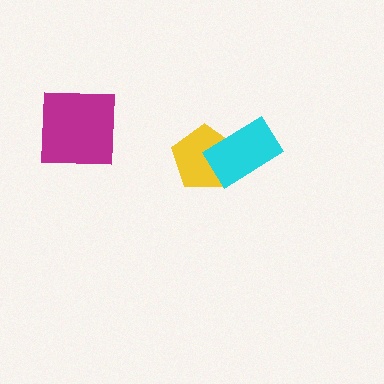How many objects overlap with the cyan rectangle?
1 object overlaps with the cyan rectangle.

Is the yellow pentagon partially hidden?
Yes, it is partially covered by another shape.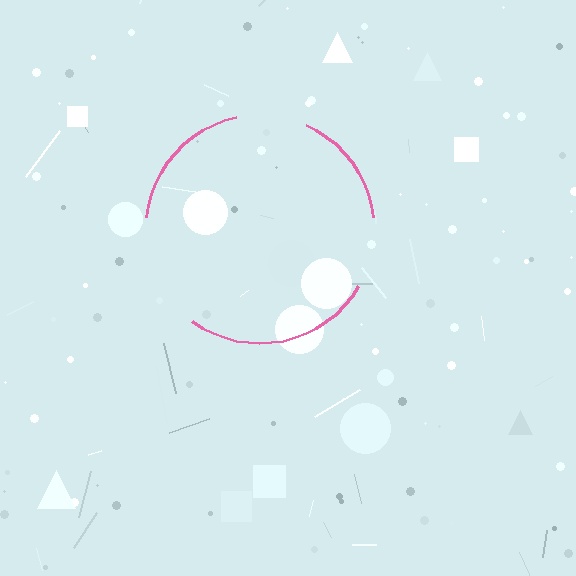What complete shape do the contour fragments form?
The contour fragments form a circle.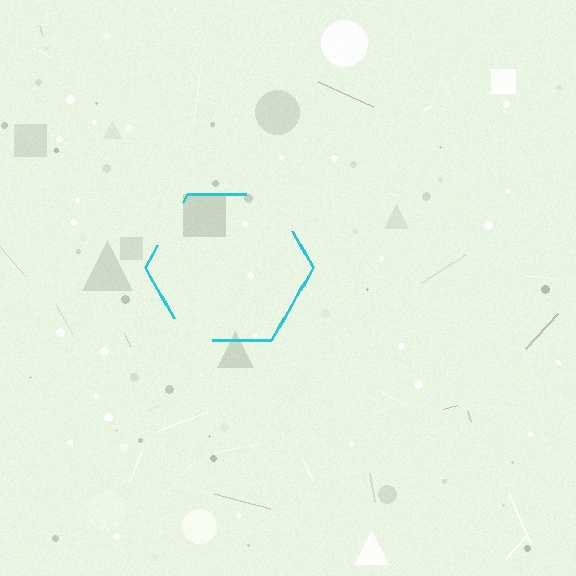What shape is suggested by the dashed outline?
The dashed outline suggests a hexagon.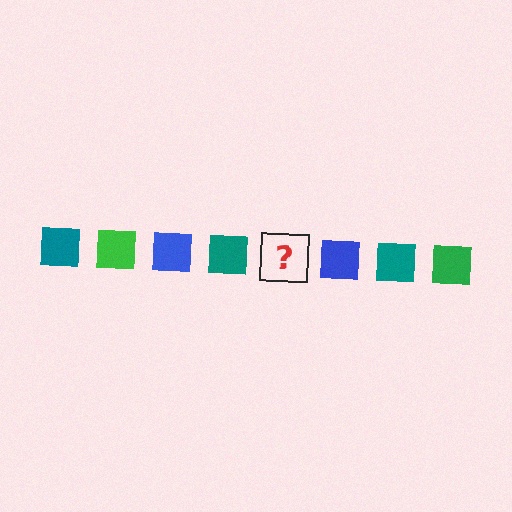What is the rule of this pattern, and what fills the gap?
The rule is that the pattern cycles through teal, green, blue squares. The gap should be filled with a green square.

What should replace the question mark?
The question mark should be replaced with a green square.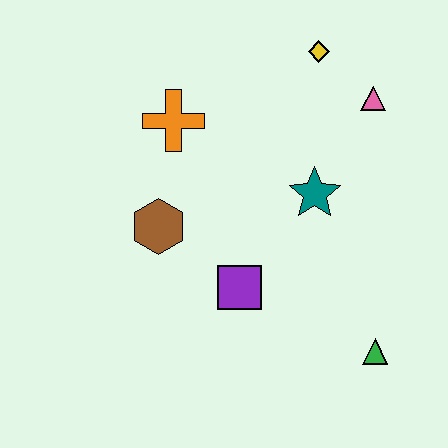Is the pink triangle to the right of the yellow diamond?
Yes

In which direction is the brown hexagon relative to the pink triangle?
The brown hexagon is to the left of the pink triangle.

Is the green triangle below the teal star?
Yes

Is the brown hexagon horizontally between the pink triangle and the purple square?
No